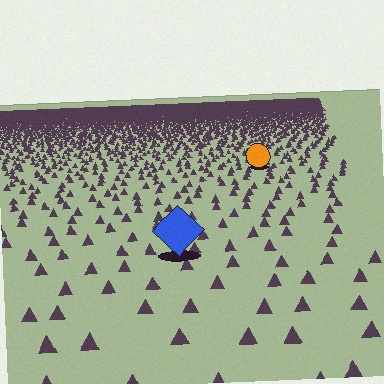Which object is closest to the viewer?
The blue diamond is closest. The texture marks near it are larger and more spread out.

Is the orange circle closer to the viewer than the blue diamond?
No. The blue diamond is closer — you can tell from the texture gradient: the ground texture is coarser near it.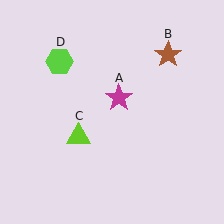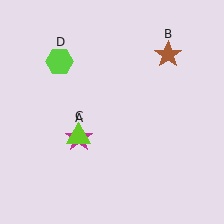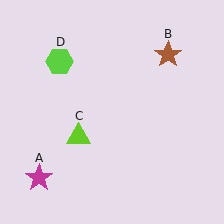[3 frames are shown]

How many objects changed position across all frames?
1 object changed position: magenta star (object A).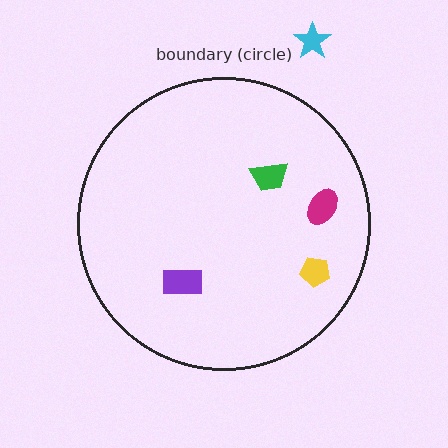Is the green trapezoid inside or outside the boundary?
Inside.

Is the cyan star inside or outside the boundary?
Outside.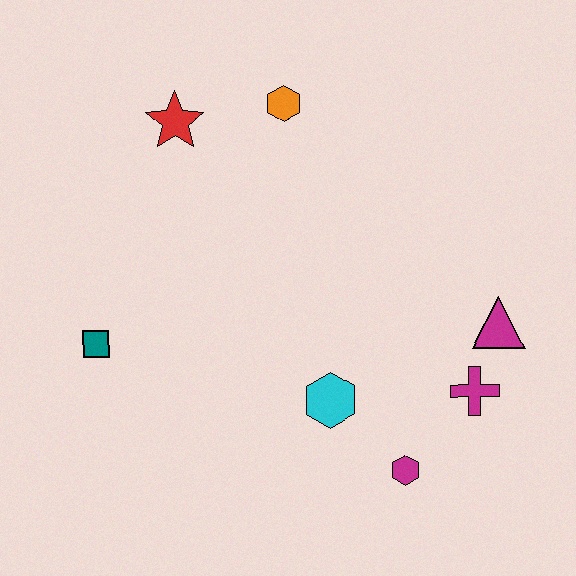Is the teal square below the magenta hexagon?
No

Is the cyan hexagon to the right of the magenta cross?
No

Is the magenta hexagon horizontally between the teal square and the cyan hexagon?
No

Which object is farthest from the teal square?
The magenta triangle is farthest from the teal square.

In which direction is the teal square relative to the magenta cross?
The teal square is to the left of the magenta cross.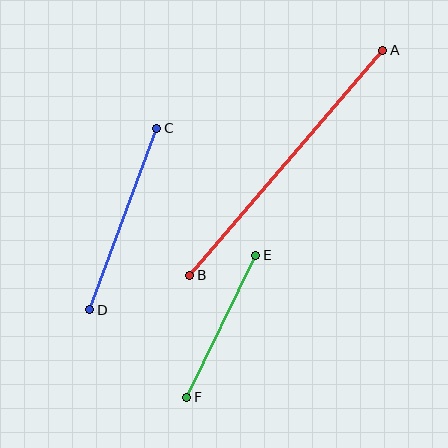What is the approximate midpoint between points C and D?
The midpoint is at approximately (123, 219) pixels.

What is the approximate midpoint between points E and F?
The midpoint is at approximately (221, 326) pixels.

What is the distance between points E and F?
The distance is approximately 158 pixels.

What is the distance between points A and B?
The distance is approximately 296 pixels.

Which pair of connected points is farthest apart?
Points A and B are farthest apart.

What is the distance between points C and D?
The distance is approximately 193 pixels.